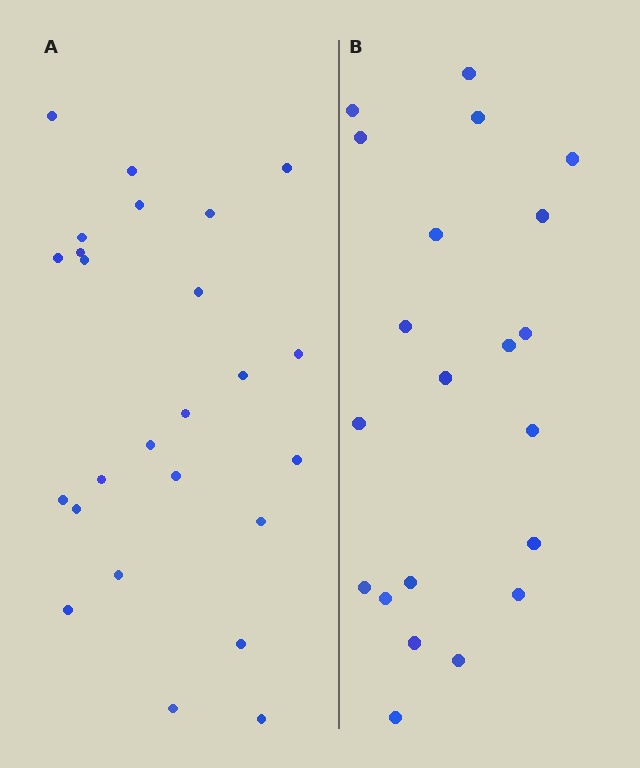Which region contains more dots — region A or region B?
Region A (the left region) has more dots.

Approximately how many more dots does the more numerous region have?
Region A has about 4 more dots than region B.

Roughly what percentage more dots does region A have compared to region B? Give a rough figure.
About 20% more.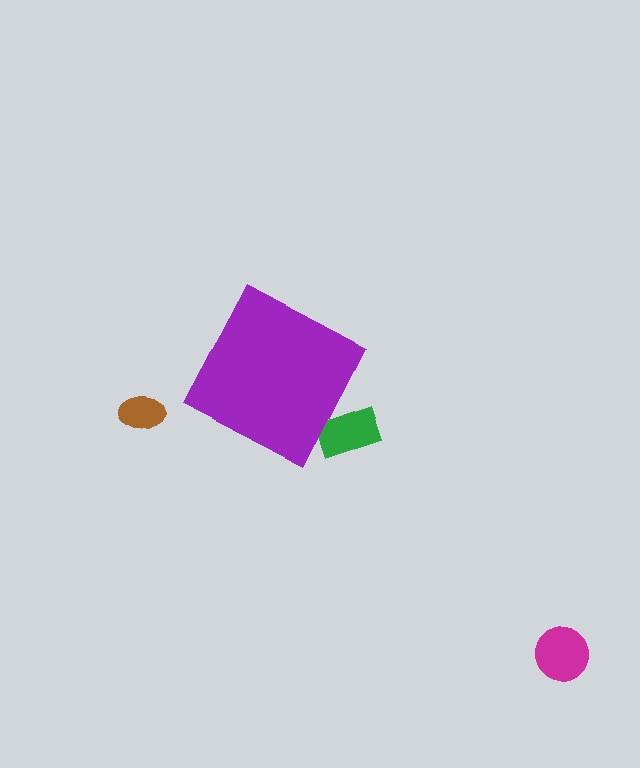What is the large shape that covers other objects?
A purple diamond.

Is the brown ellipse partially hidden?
No, the brown ellipse is fully visible.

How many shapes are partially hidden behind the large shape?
1 shape is partially hidden.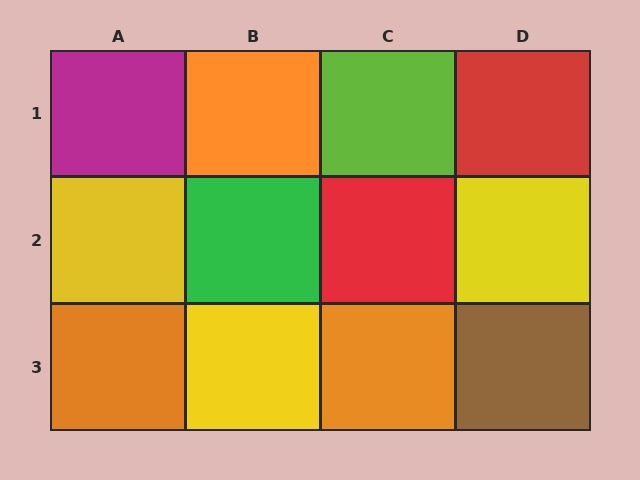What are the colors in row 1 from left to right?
Magenta, orange, lime, red.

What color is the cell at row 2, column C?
Red.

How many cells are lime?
1 cell is lime.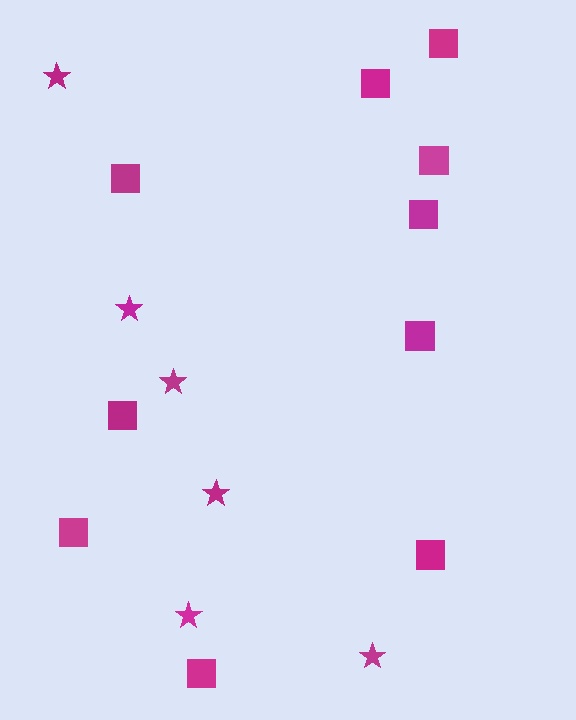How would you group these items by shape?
There are 2 groups: one group of stars (6) and one group of squares (10).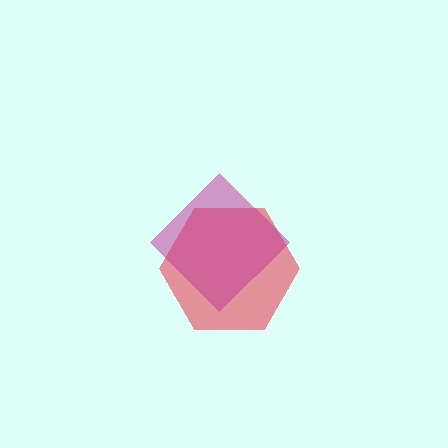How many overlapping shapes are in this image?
There are 2 overlapping shapes in the image.